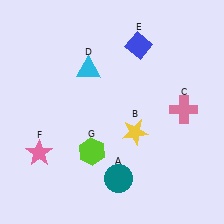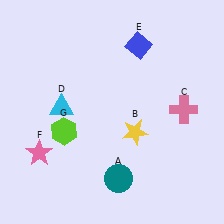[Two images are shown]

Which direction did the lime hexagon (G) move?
The lime hexagon (G) moved left.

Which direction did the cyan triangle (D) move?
The cyan triangle (D) moved down.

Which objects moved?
The objects that moved are: the cyan triangle (D), the lime hexagon (G).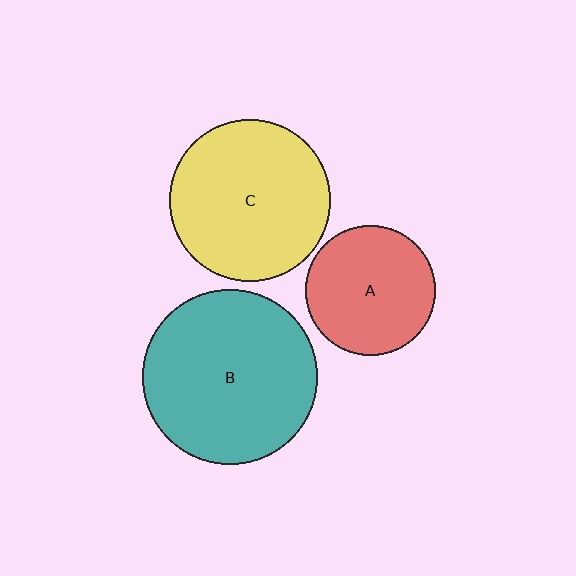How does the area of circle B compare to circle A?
Approximately 1.8 times.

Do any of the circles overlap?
No, none of the circles overlap.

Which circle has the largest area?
Circle B (teal).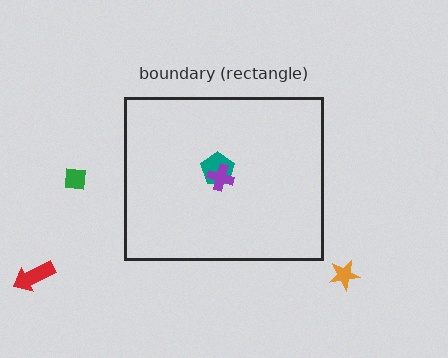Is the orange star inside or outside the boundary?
Outside.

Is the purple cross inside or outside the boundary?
Inside.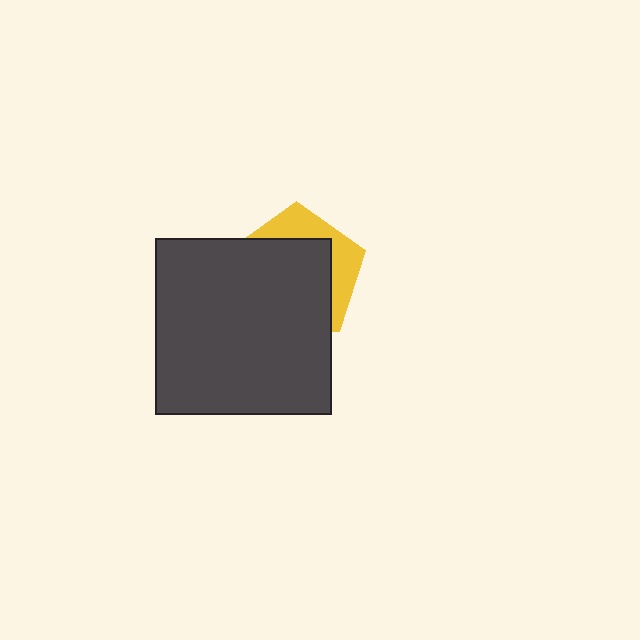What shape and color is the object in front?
The object in front is a dark gray square.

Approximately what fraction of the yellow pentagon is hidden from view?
Roughly 69% of the yellow pentagon is hidden behind the dark gray square.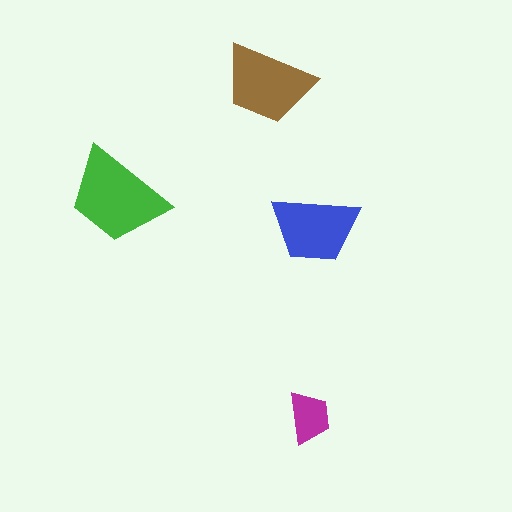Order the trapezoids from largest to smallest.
the green one, the brown one, the blue one, the magenta one.